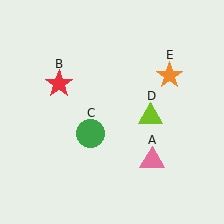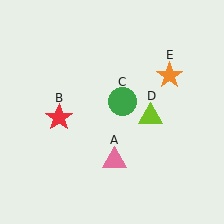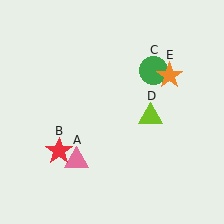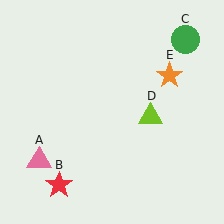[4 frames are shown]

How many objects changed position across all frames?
3 objects changed position: pink triangle (object A), red star (object B), green circle (object C).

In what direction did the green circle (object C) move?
The green circle (object C) moved up and to the right.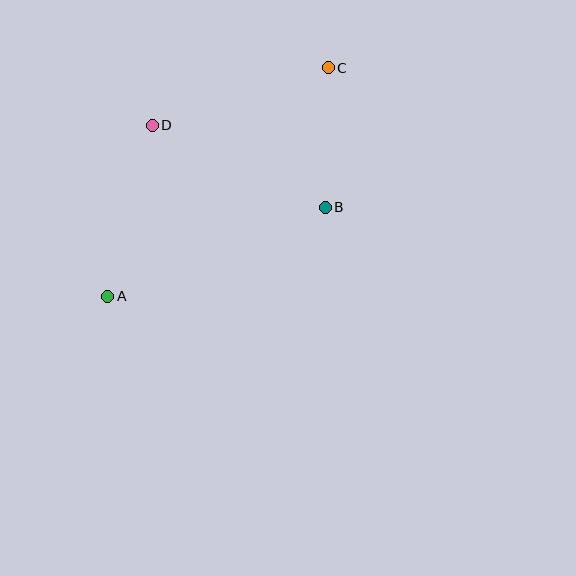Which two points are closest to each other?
Points B and C are closest to each other.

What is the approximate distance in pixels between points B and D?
The distance between B and D is approximately 192 pixels.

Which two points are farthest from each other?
Points A and C are farthest from each other.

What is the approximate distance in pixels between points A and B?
The distance between A and B is approximately 236 pixels.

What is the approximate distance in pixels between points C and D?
The distance between C and D is approximately 185 pixels.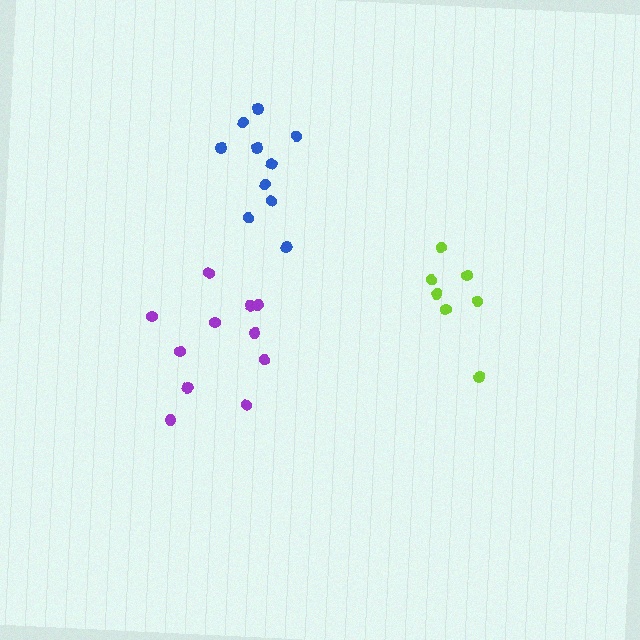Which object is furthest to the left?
The purple cluster is leftmost.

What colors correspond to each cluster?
The clusters are colored: purple, blue, lime.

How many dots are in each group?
Group 1: 11 dots, Group 2: 10 dots, Group 3: 7 dots (28 total).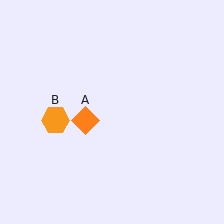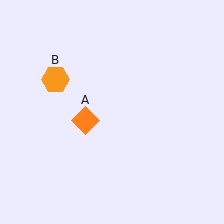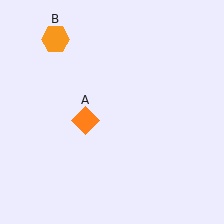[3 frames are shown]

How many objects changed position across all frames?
1 object changed position: orange hexagon (object B).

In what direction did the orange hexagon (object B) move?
The orange hexagon (object B) moved up.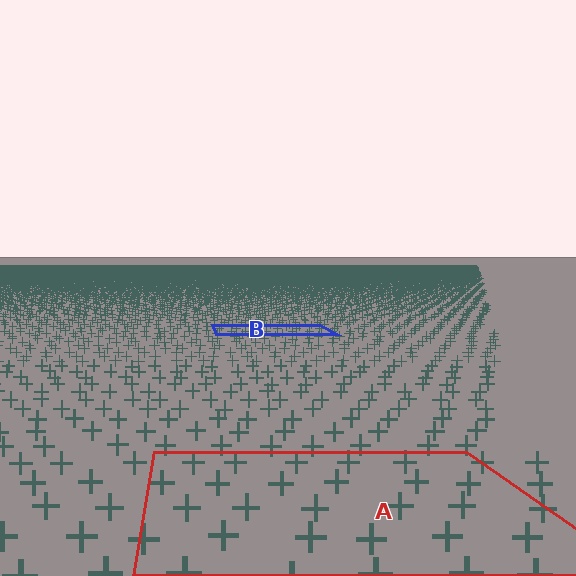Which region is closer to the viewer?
Region A is closer. The texture elements there are larger and more spread out.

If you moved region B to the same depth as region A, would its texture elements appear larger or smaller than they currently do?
They would appear larger. At a closer depth, the same texture elements are projected at a bigger on-screen size.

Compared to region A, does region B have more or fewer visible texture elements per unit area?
Region B has more texture elements per unit area — they are packed more densely because it is farther away.